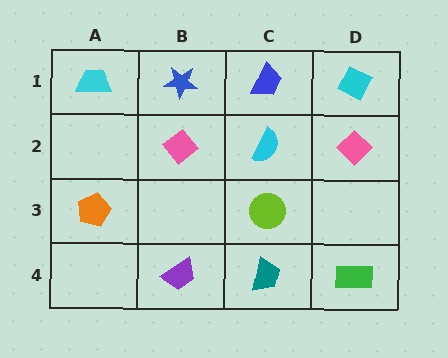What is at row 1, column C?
A blue trapezoid.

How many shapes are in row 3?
2 shapes.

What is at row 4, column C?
A teal trapezoid.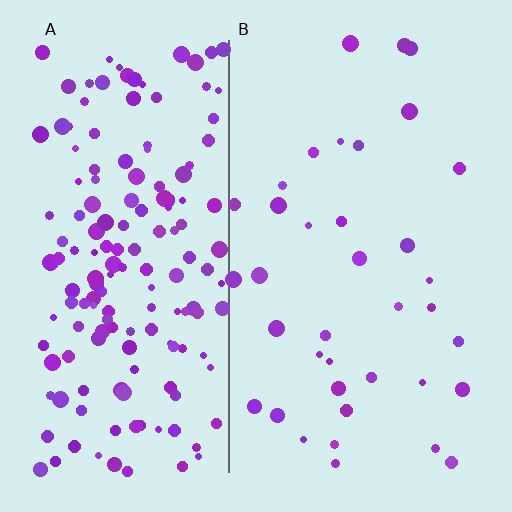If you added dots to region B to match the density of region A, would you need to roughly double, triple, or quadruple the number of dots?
Approximately quadruple.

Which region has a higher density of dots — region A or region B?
A (the left).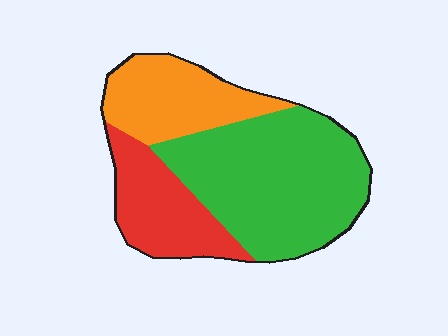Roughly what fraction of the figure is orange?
Orange covers 25% of the figure.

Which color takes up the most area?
Green, at roughly 50%.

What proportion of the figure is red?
Red takes up about one quarter (1/4) of the figure.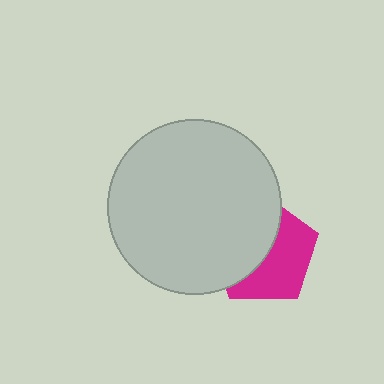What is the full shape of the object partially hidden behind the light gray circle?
The partially hidden object is a magenta pentagon.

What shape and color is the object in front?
The object in front is a light gray circle.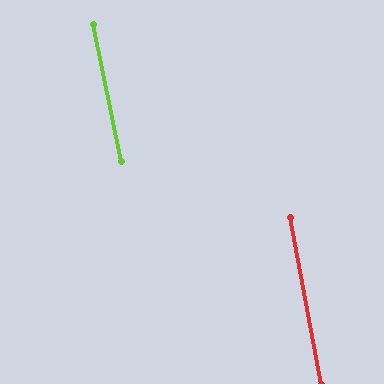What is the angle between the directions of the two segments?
Approximately 1 degree.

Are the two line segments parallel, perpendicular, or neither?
Parallel — their directions differ by only 0.9°.